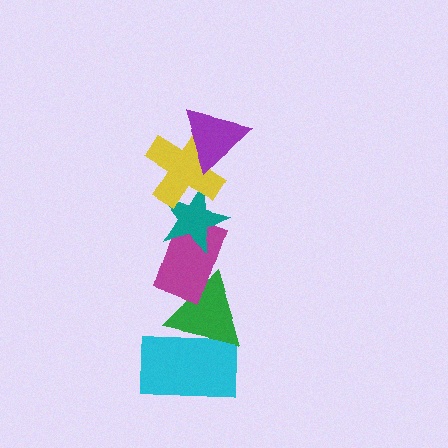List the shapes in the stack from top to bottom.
From top to bottom: the purple triangle, the yellow cross, the teal star, the magenta rectangle, the green triangle, the cyan rectangle.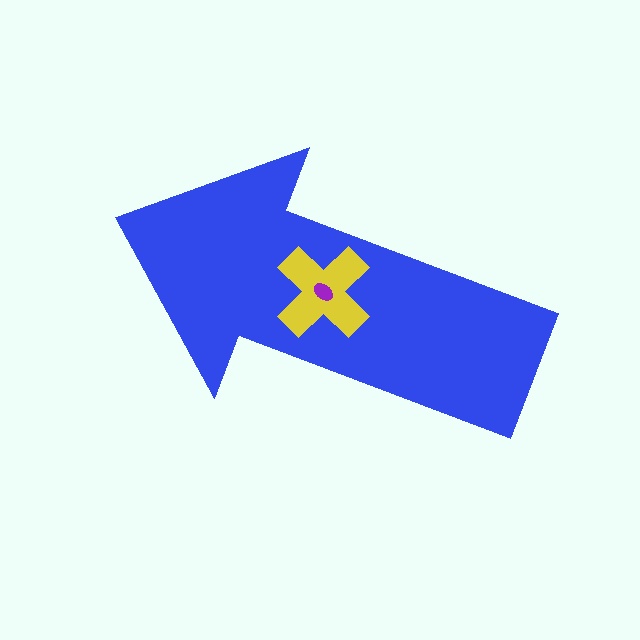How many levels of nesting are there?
3.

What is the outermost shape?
The blue arrow.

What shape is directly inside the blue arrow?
The yellow cross.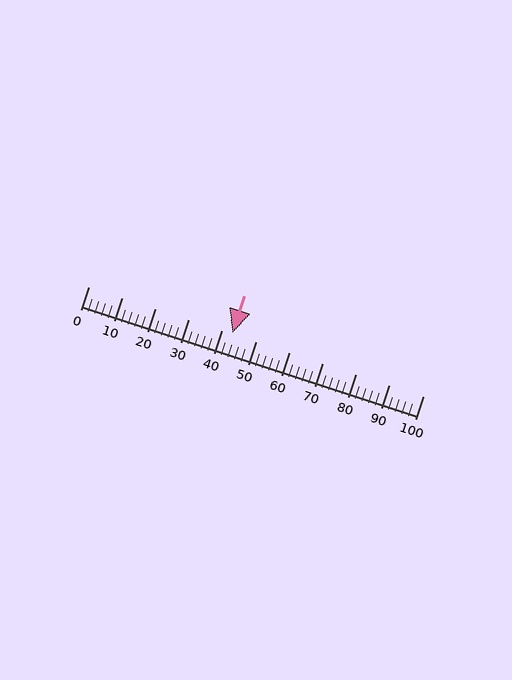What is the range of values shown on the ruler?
The ruler shows values from 0 to 100.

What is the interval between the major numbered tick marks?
The major tick marks are spaced 10 units apart.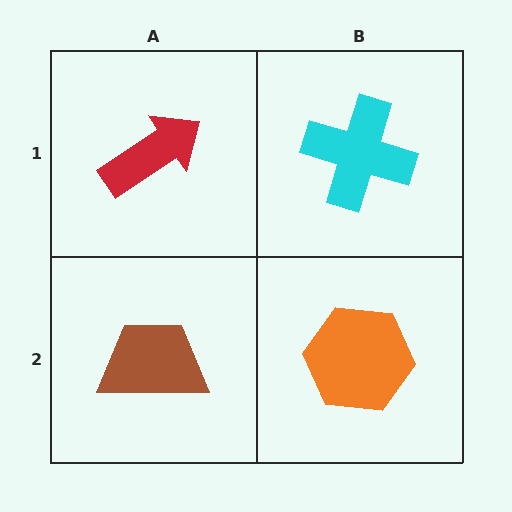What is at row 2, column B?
An orange hexagon.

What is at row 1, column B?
A cyan cross.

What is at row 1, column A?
A red arrow.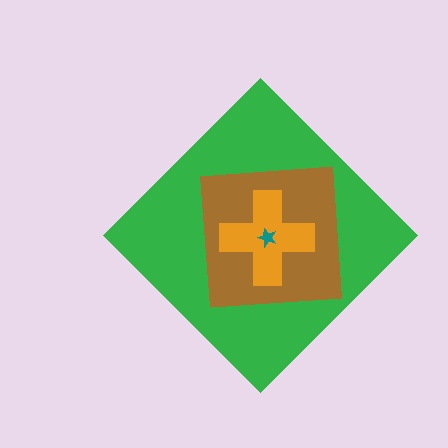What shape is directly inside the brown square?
The orange cross.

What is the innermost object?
The teal star.